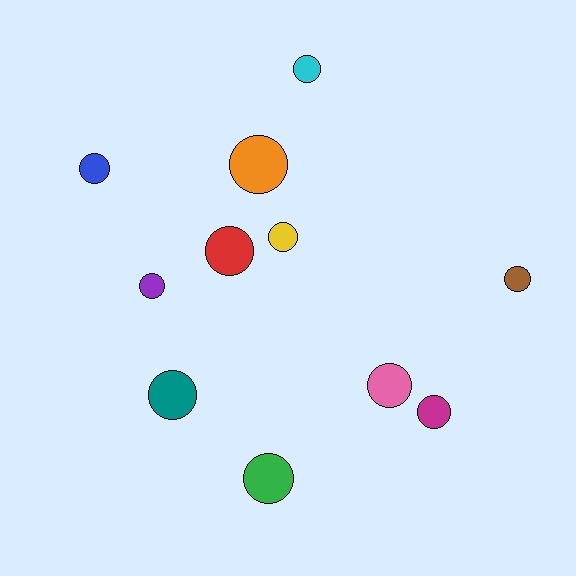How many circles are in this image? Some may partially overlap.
There are 11 circles.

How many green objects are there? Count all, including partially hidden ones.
There is 1 green object.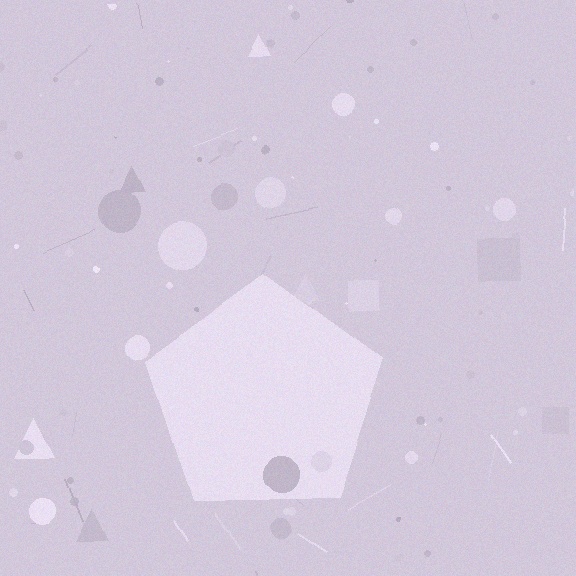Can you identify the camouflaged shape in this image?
The camouflaged shape is a pentagon.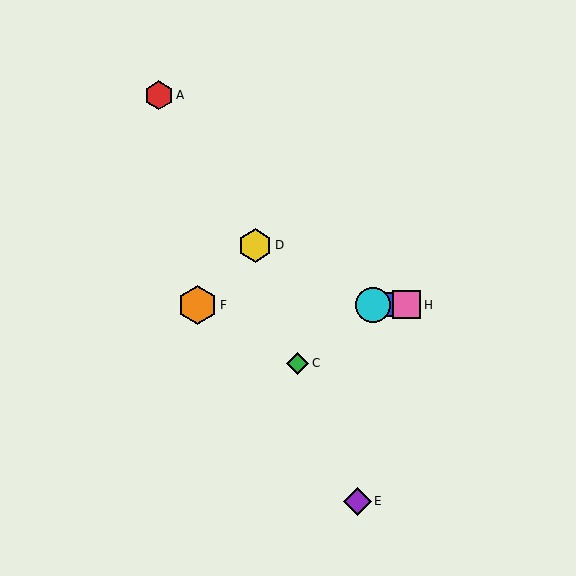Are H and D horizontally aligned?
No, H is at y≈305 and D is at y≈245.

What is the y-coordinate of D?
Object D is at y≈245.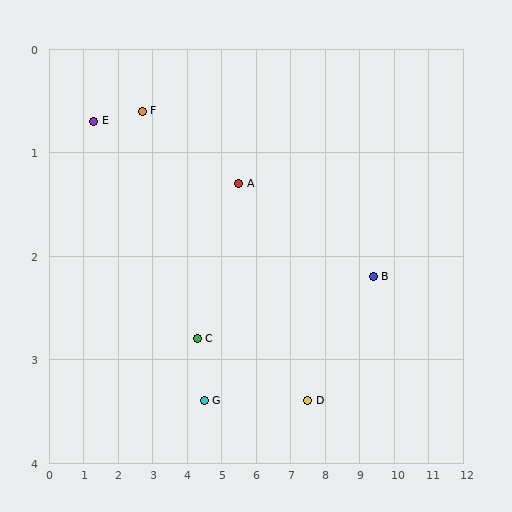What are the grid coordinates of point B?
Point B is at approximately (9.4, 2.2).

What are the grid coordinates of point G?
Point G is at approximately (4.5, 3.4).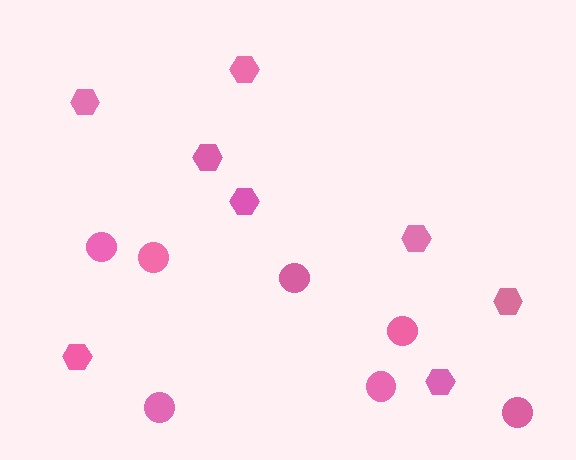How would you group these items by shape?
There are 2 groups: one group of hexagons (8) and one group of circles (7).